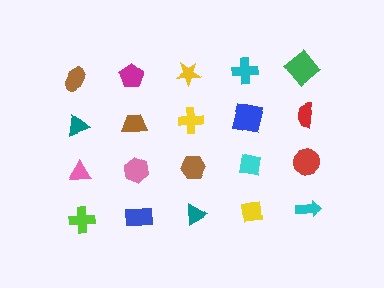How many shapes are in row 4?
5 shapes.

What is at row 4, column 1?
A lime cross.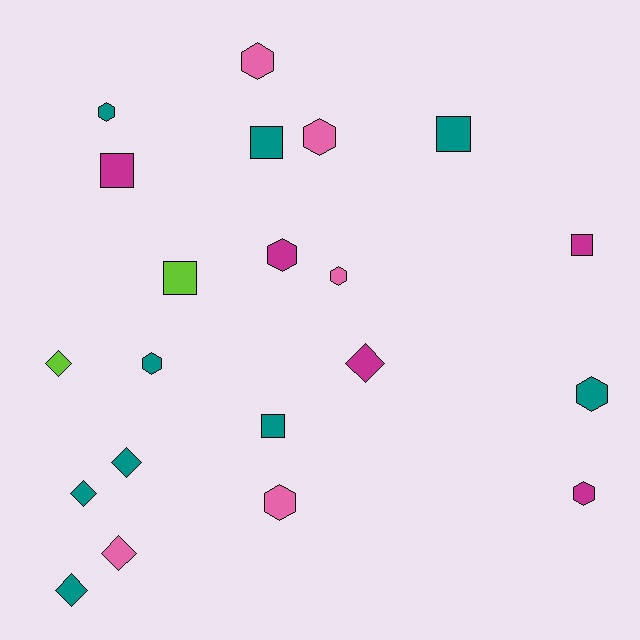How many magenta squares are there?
There are 2 magenta squares.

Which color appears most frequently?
Teal, with 9 objects.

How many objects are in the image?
There are 21 objects.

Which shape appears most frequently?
Hexagon, with 9 objects.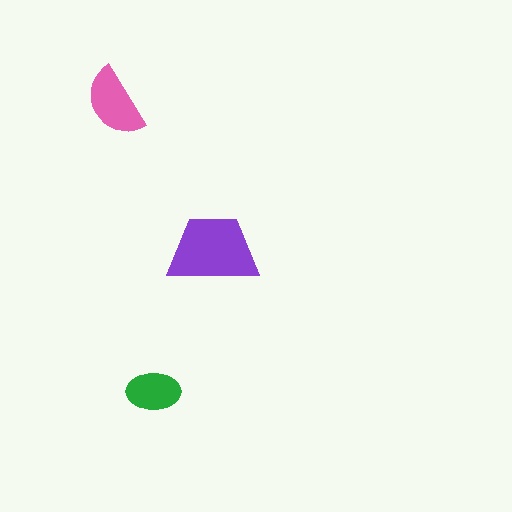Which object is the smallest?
The green ellipse.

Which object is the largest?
The purple trapezoid.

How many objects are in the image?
There are 3 objects in the image.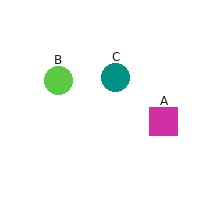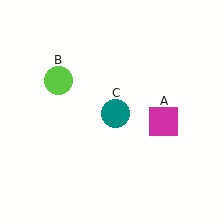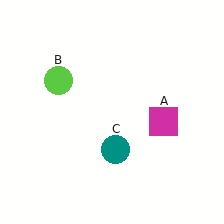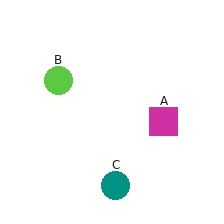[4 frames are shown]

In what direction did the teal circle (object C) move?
The teal circle (object C) moved down.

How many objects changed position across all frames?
1 object changed position: teal circle (object C).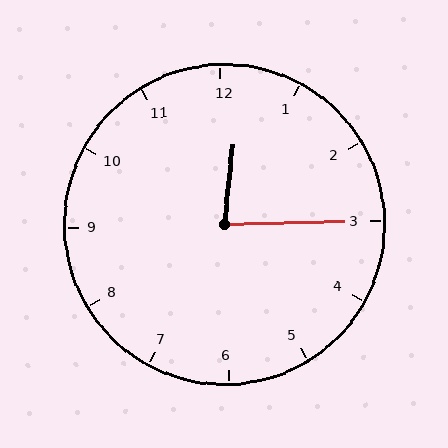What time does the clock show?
12:15.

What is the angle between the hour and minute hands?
Approximately 82 degrees.